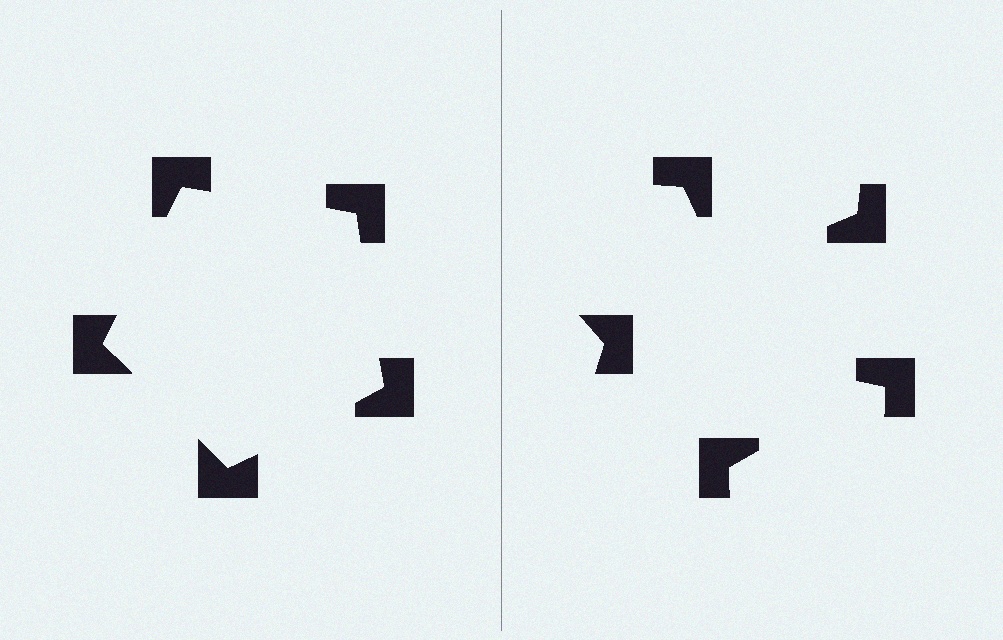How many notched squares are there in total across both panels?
10 — 5 on each side.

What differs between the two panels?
The notched squares are positioned identically on both sides; only the wedge orientations differ. On the left they align to a pentagon; on the right they are misaligned.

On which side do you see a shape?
An illusory pentagon appears on the left side. On the right side the wedge cuts are rotated, so no coherent shape forms.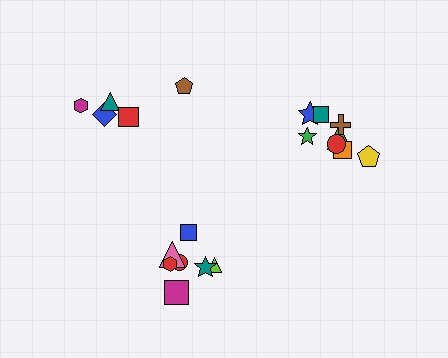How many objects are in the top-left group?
There are 5 objects.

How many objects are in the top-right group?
There are 8 objects.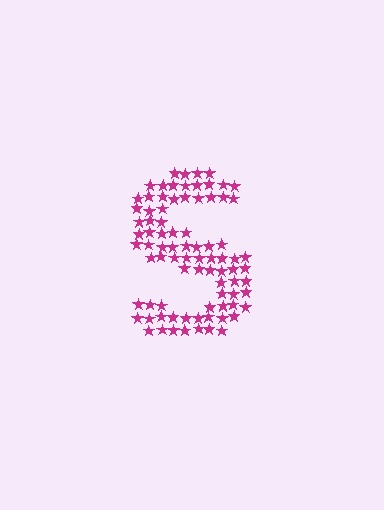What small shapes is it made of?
It is made of small stars.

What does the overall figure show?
The overall figure shows the letter S.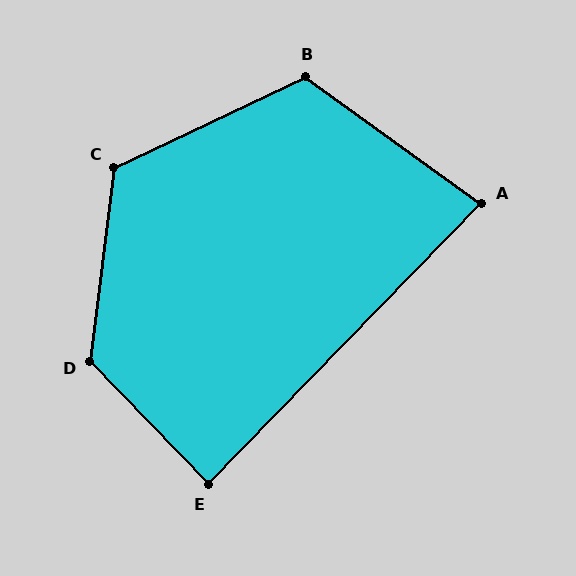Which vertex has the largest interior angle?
D, at approximately 129 degrees.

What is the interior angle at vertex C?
Approximately 122 degrees (obtuse).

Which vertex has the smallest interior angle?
A, at approximately 81 degrees.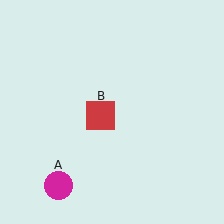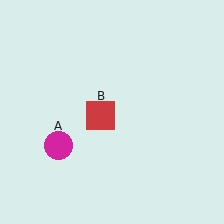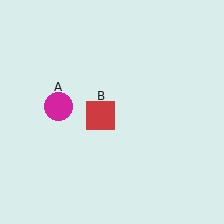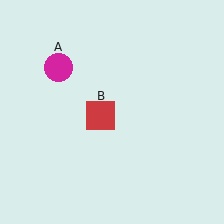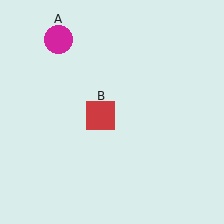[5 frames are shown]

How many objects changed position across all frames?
1 object changed position: magenta circle (object A).